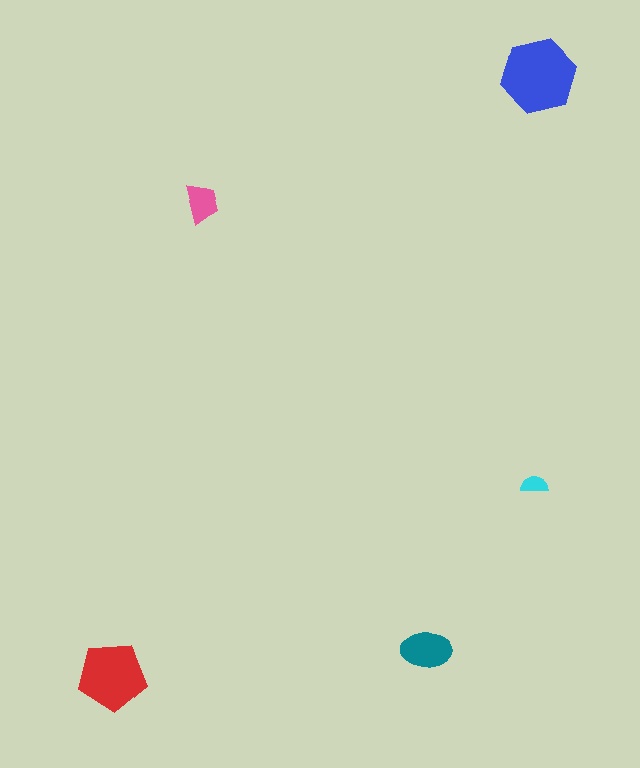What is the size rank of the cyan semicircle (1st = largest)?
5th.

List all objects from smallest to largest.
The cyan semicircle, the pink trapezoid, the teal ellipse, the red pentagon, the blue hexagon.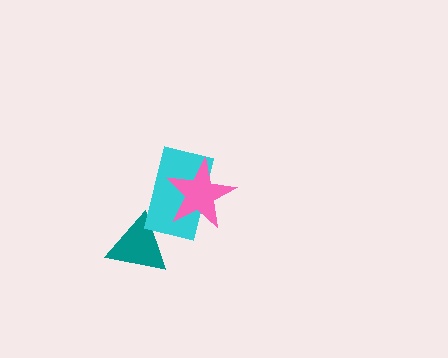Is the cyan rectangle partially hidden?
Yes, it is partially covered by another shape.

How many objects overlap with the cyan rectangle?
2 objects overlap with the cyan rectangle.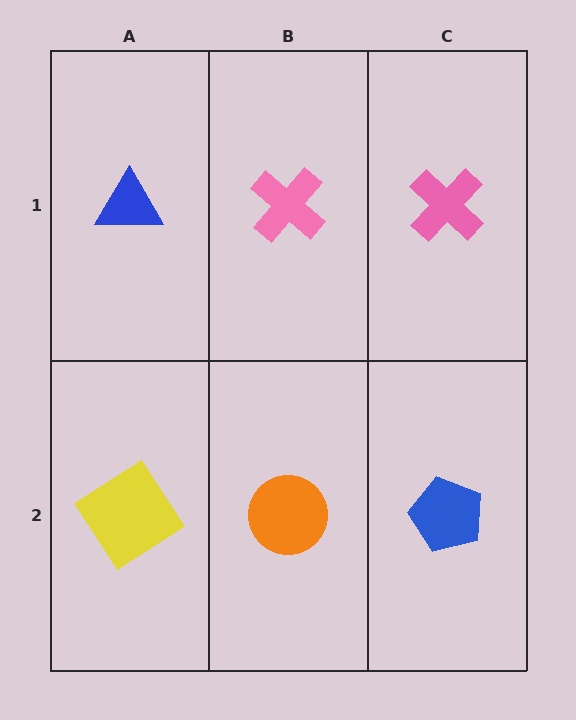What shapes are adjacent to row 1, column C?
A blue pentagon (row 2, column C), a pink cross (row 1, column B).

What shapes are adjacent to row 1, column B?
An orange circle (row 2, column B), a blue triangle (row 1, column A), a pink cross (row 1, column C).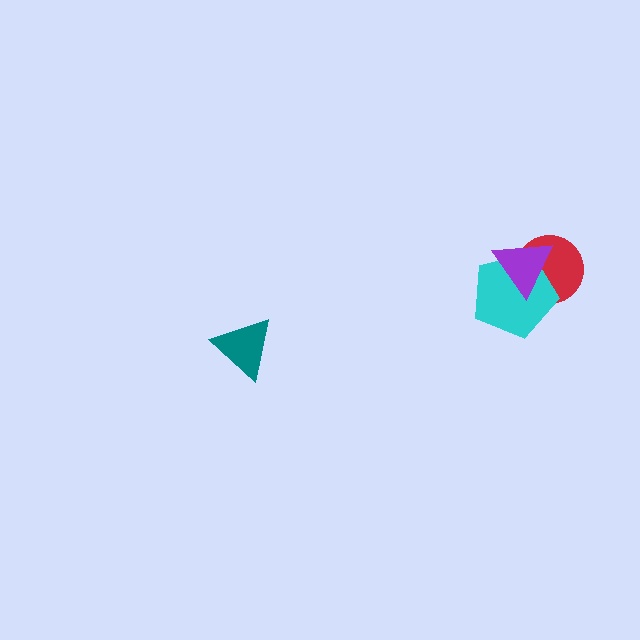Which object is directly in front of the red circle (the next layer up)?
The cyan pentagon is directly in front of the red circle.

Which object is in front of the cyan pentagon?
The purple triangle is in front of the cyan pentagon.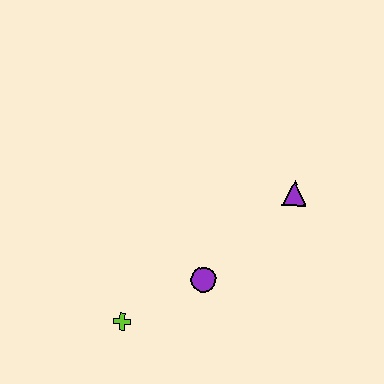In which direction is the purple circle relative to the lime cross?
The purple circle is to the right of the lime cross.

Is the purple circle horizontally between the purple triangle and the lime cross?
Yes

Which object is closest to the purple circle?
The lime cross is closest to the purple circle.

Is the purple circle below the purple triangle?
Yes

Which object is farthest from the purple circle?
The purple triangle is farthest from the purple circle.